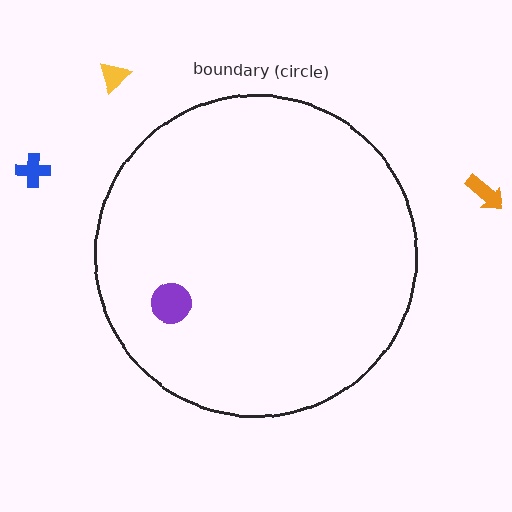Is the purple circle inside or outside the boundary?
Inside.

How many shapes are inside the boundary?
1 inside, 3 outside.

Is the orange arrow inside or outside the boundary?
Outside.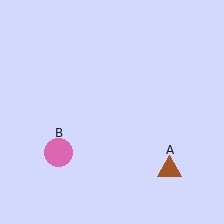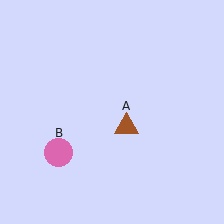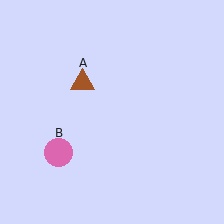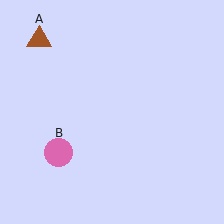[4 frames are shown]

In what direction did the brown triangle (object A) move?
The brown triangle (object A) moved up and to the left.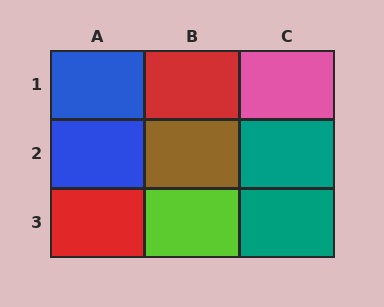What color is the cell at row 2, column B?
Brown.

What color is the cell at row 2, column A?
Blue.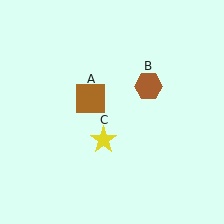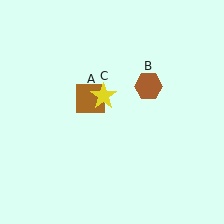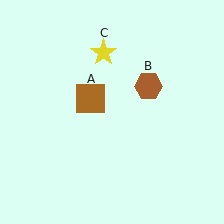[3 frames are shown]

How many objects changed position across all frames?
1 object changed position: yellow star (object C).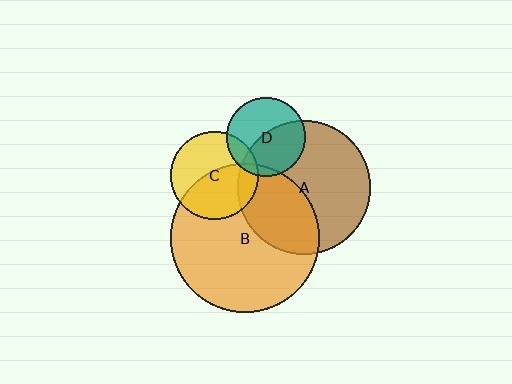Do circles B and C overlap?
Yes.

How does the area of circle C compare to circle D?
Approximately 1.2 times.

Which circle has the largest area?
Circle B (orange).